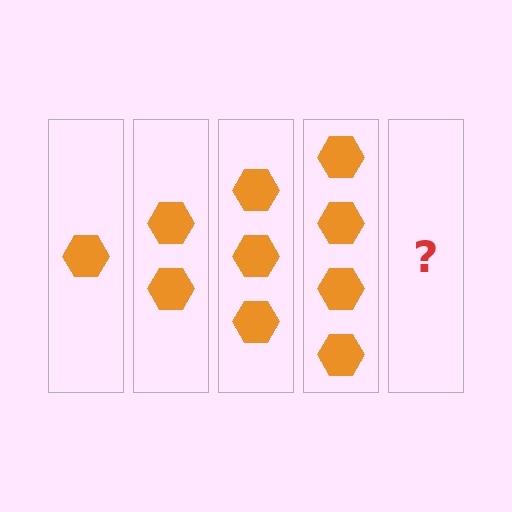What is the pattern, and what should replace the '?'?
The pattern is that each step adds one more hexagon. The '?' should be 5 hexagons.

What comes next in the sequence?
The next element should be 5 hexagons.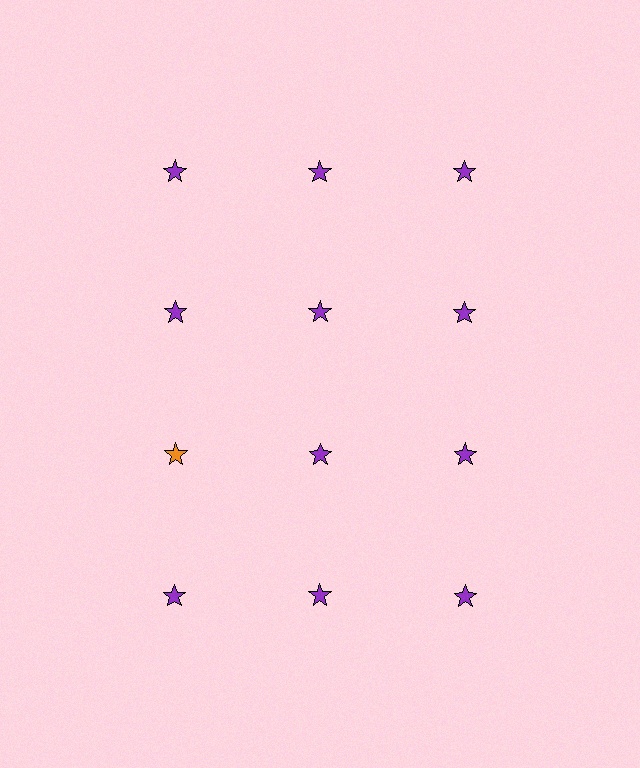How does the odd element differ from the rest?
It has a different color: orange instead of purple.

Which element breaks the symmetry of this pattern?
The orange star in the third row, leftmost column breaks the symmetry. All other shapes are purple stars.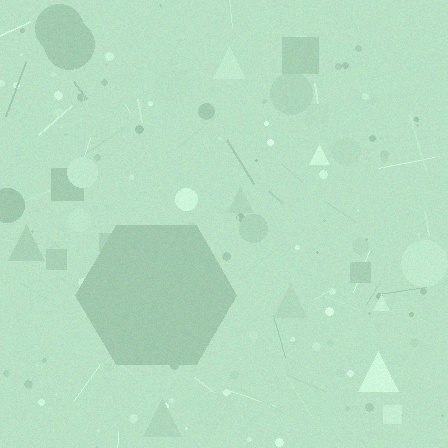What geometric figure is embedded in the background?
A hexagon is embedded in the background.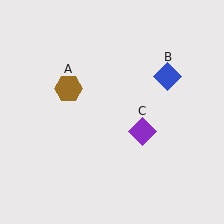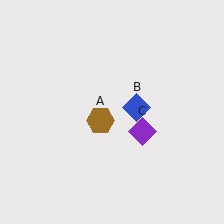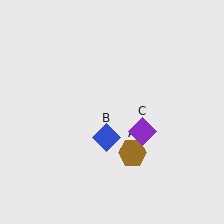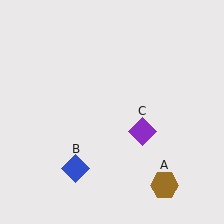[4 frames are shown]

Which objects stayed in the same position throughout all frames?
Purple diamond (object C) remained stationary.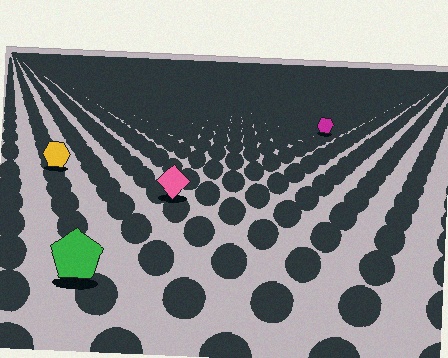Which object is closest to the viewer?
The green pentagon is closest. The texture marks near it are larger and more spread out.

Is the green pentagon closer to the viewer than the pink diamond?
Yes. The green pentagon is closer — you can tell from the texture gradient: the ground texture is coarser near it.